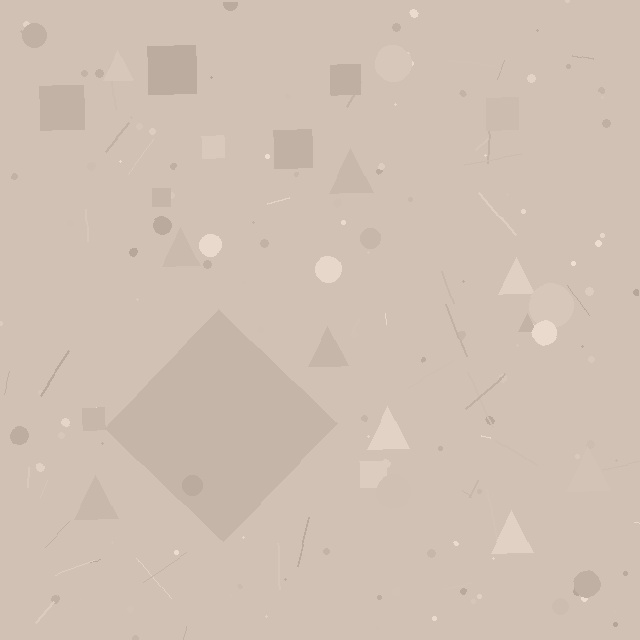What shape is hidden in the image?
A diamond is hidden in the image.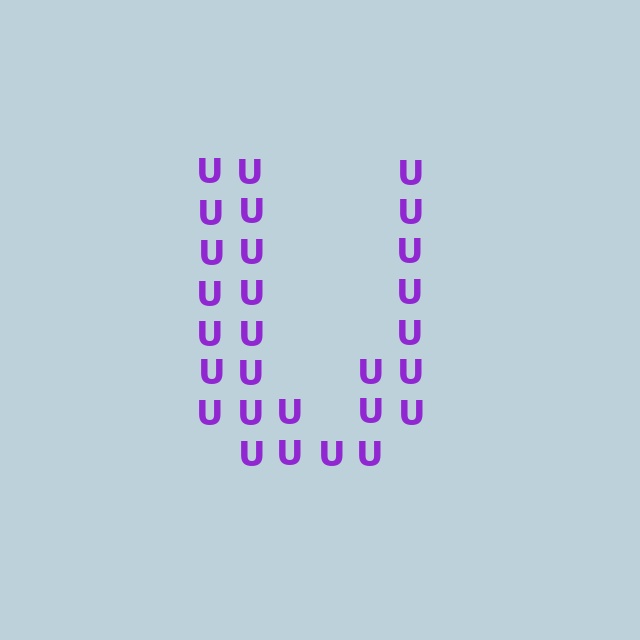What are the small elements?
The small elements are letter U's.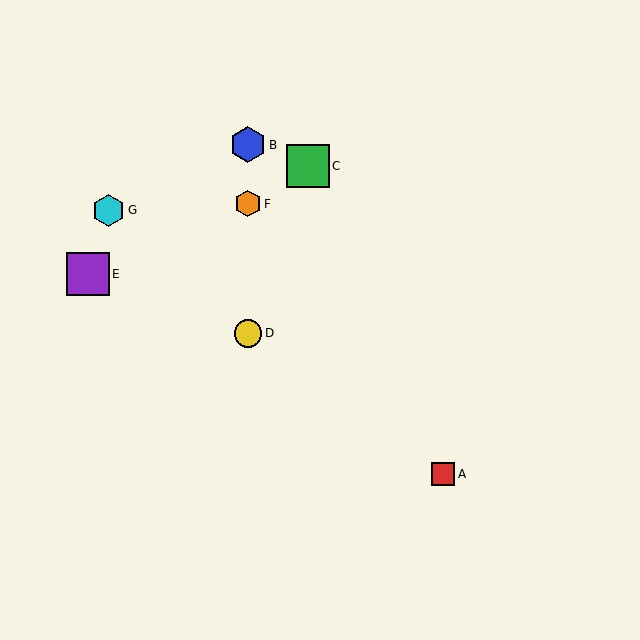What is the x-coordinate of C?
Object C is at x≈308.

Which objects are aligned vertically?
Objects B, D, F are aligned vertically.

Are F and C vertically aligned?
No, F is at x≈248 and C is at x≈308.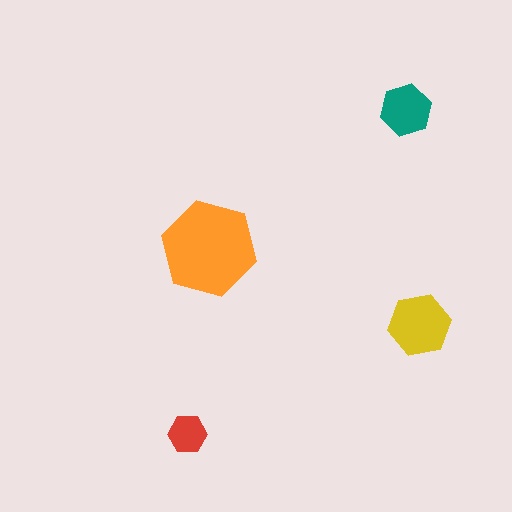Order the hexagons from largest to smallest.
the orange one, the yellow one, the teal one, the red one.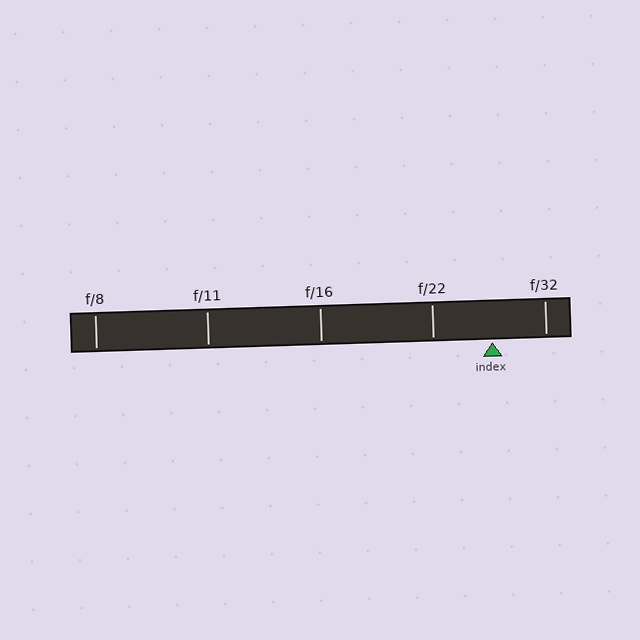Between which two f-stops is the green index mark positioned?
The index mark is between f/22 and f/32.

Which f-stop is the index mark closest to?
The index mark is closest to f/32.